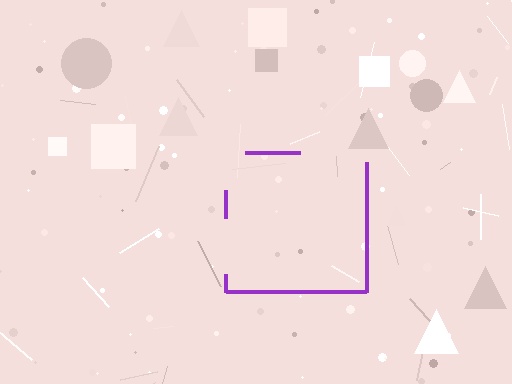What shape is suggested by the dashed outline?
The dashed outline suggests a square.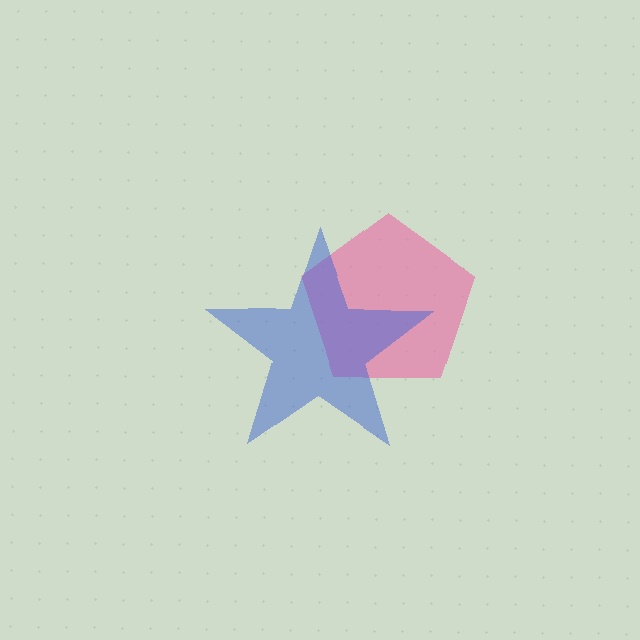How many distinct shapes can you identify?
There are 2 distinct shapes: a pink pentagon, a blue star.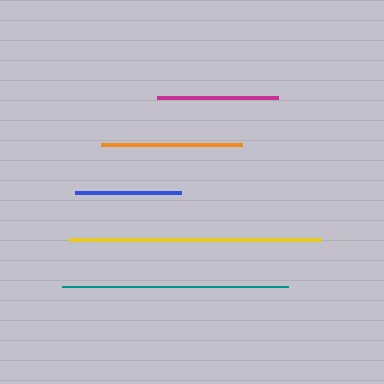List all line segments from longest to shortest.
From longest to shortest: yellow, teal, orange, magenta, blue.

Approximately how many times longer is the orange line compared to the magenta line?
The orange line is approximately 1.2 times the length of the magenta line.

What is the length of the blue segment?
The blue segment is approximately 106 pixels long.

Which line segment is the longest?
The yellow line is the longest at approximately 252 pixels.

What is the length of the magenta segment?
The magenta segment is approximately 121 pixels long.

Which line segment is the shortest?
The blue line is the shortest at approximately 106 pixels.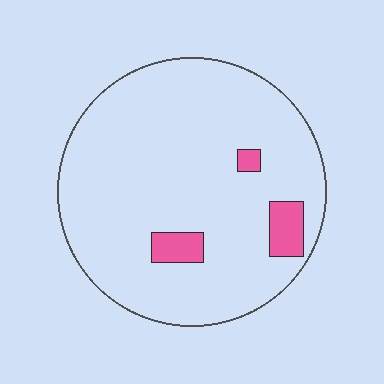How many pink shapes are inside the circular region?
3.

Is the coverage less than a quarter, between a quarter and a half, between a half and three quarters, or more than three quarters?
Less than a quarter.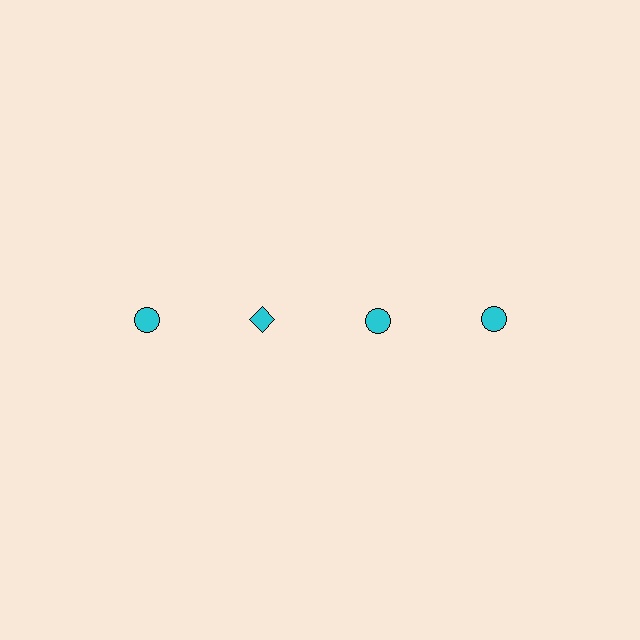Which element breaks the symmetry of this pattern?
The cyan diamond in the top row, second from left column breaks the symmetry. All other shapes are cyan circles.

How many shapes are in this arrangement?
There are 4 shapes arranged in a grid pattern.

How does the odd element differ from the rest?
It has a different shape: diamond instead of circle.